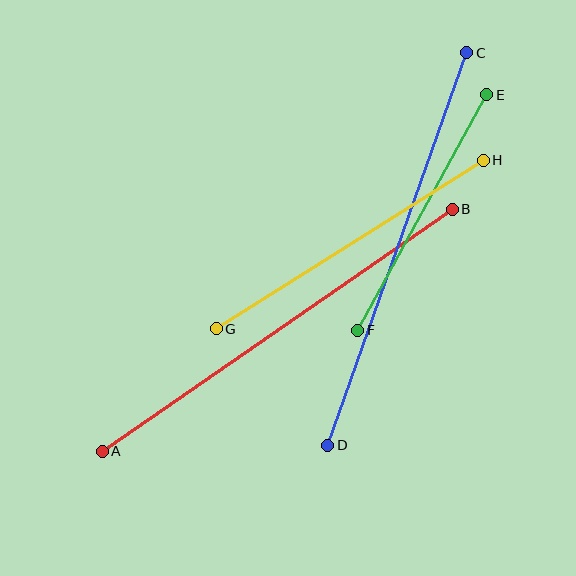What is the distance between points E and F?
The distance is approximately 268 pixels.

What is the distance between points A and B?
The distance is approximately 426 pixels.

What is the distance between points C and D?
The distance is approximately 416 pixels.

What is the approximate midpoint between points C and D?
The midpoint is at approximately (397, 249) pixels.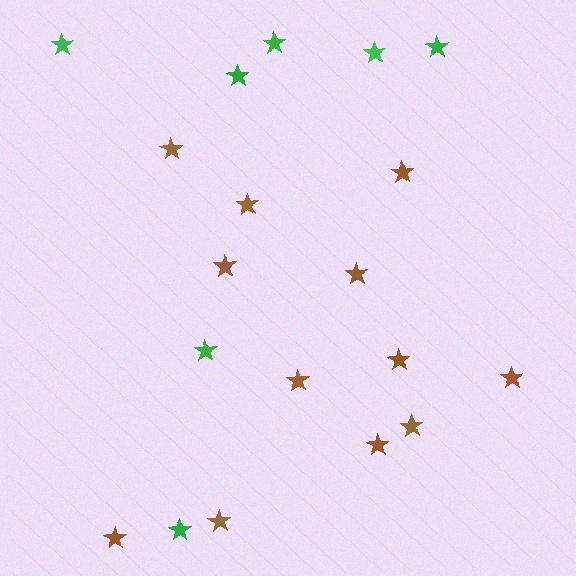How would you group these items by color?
There are 2 groups: one group of brown stars (12) and one group of green stars (7).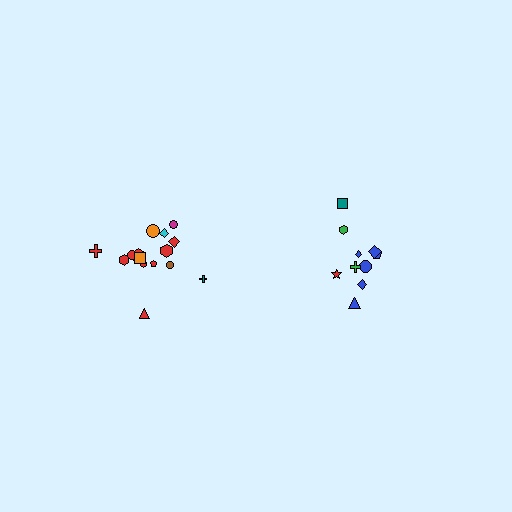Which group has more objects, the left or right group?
The left group.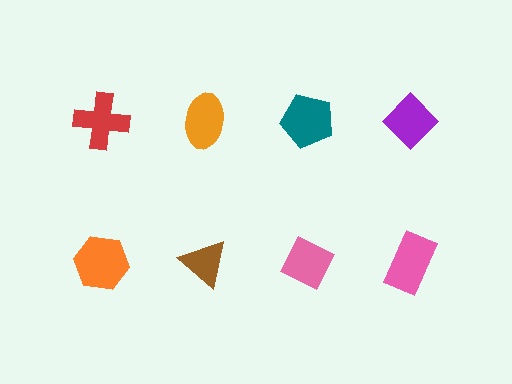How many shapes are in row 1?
4 shapes.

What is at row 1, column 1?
A red cross.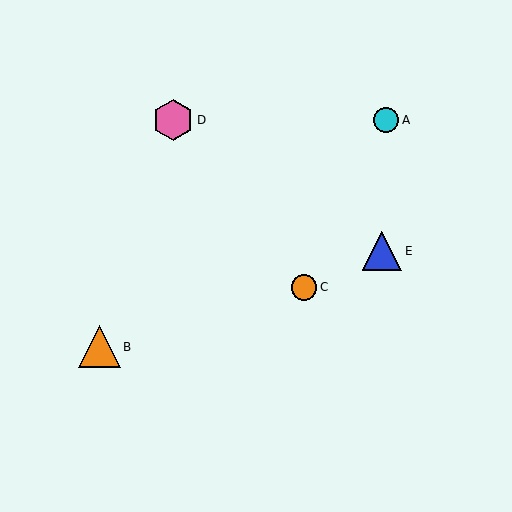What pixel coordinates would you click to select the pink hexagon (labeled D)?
Click at (173, 120) to select the pink hexagon D.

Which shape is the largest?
The orange triangle (labeled B) is the largest.